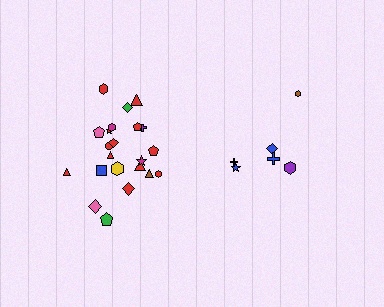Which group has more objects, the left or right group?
The left group.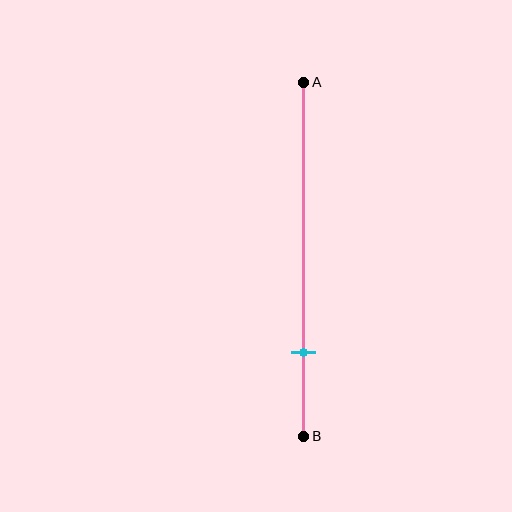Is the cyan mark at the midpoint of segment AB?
No, the mark is at about 75% from A, not at the 50% midpoint.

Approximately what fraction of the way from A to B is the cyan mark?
The cyan mark is approximately 75% of the way from A to B.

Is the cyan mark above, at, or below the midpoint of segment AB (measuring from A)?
The cyan mark is below the midpoint of segment AB.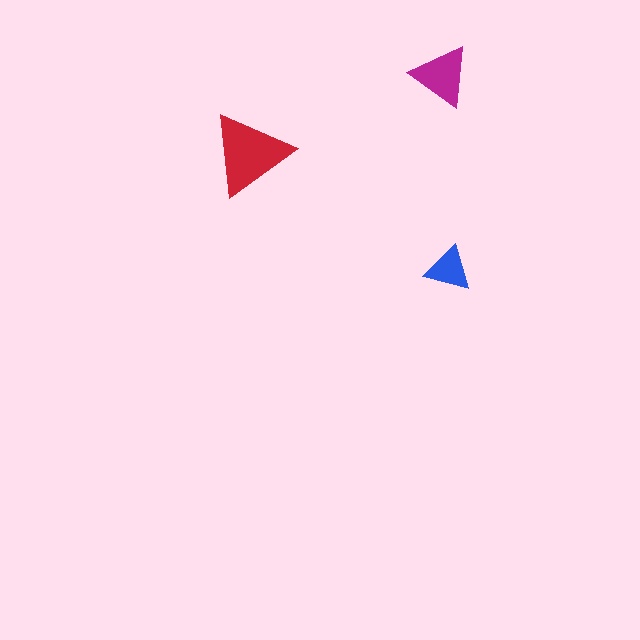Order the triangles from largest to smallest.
the red one, the magenta one, the blue one.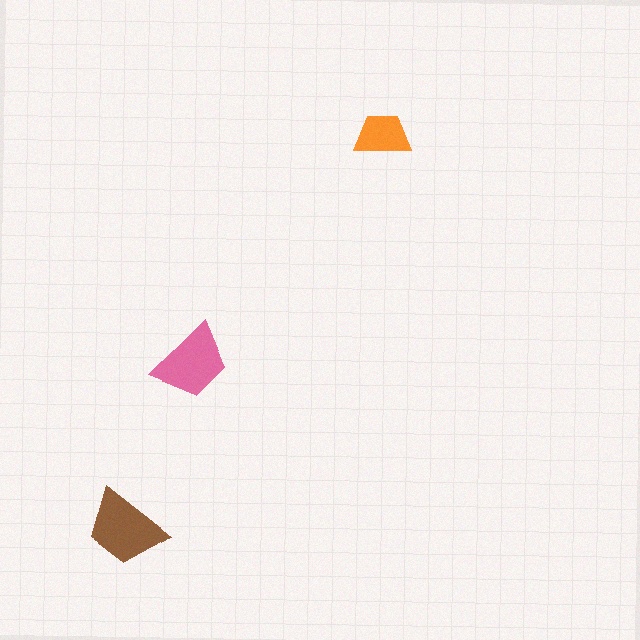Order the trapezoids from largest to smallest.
the brown one, the pink one, the orange one.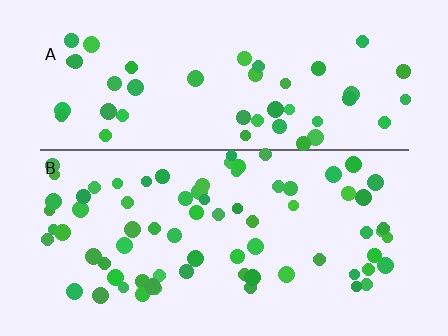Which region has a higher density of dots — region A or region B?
B (the bottom).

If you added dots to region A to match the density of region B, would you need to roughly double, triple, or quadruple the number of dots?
Approximately double.